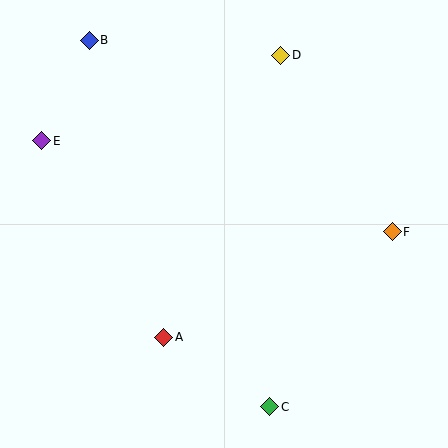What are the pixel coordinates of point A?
Point A is at (164, 338).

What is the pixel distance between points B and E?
The distance between B and E is 111 pixels.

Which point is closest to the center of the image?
Point A at (164, 338) is closest to the center.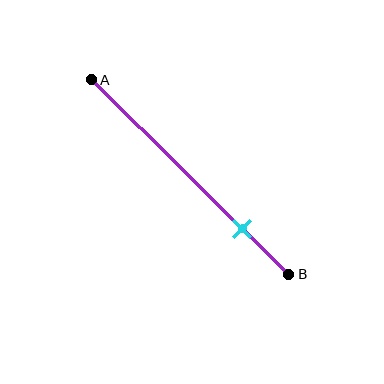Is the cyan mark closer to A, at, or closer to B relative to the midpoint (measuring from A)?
The cyan mark is closer to point B than the midpoint of segment AB.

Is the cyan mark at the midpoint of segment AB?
No, the mark is at about 75% from A, not at the 50% midpoint.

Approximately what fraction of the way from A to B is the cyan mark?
The cyan mark is approximately 75% of the way from A to B.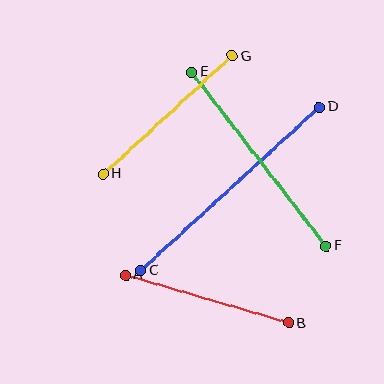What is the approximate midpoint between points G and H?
The midpoint is at approximately (168, 115) pixels.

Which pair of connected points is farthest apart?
Points C and D are farthest apart.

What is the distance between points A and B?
The distance is approximately 170 pixels.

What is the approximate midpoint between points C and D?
The midpoint is at approximately (230, 189) pixels.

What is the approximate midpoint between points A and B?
The midpoint is at approximately (207, 299) pixels.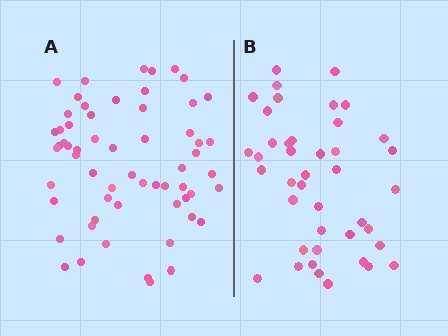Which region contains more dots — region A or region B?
Region A (the left region) has more dots.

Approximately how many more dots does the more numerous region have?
Region A has approximately 20 more dots than region B.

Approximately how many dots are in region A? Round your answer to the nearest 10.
About 60 dots.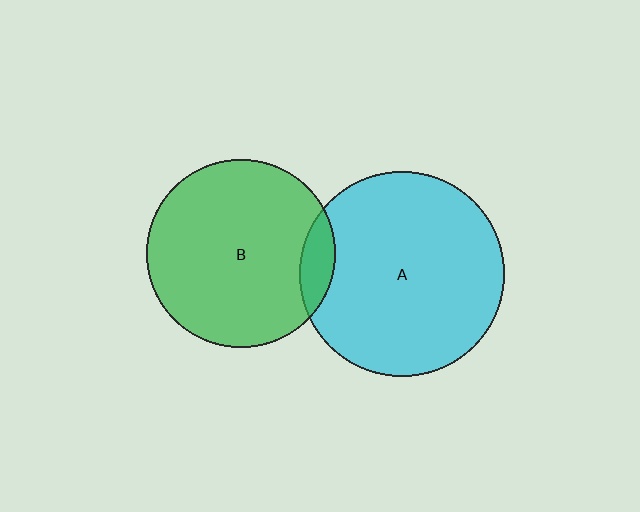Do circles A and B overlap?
Yes.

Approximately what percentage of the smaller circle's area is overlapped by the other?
Approximately 10%.